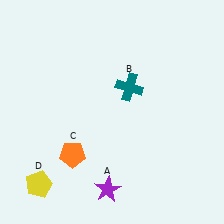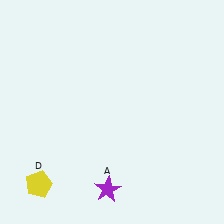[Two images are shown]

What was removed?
The orange pentagon (C), the teal cross (B) were removed in Image 2.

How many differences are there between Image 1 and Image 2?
There are 2 differences between the two images.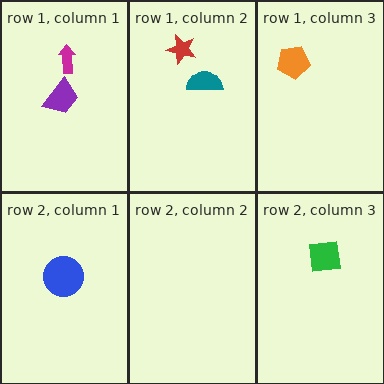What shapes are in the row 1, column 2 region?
The red star, the teal semicircle.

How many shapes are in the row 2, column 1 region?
1.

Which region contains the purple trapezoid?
The row 1, column 1 region.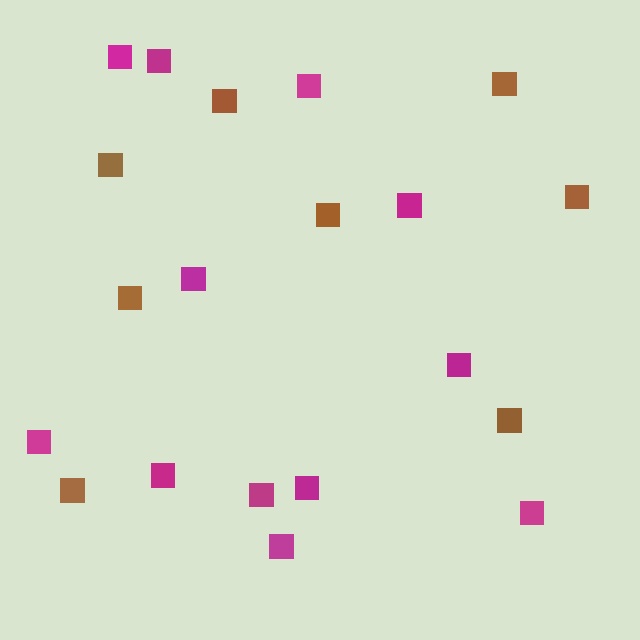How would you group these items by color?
There are 2 groups: one group of brown squares (8) and one group of magenta squares (12).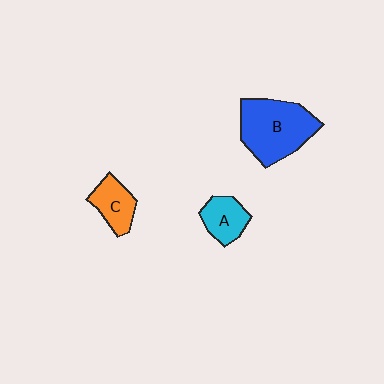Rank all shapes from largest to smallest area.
From largest to smallest: B (blue), C (orange), A (cyan).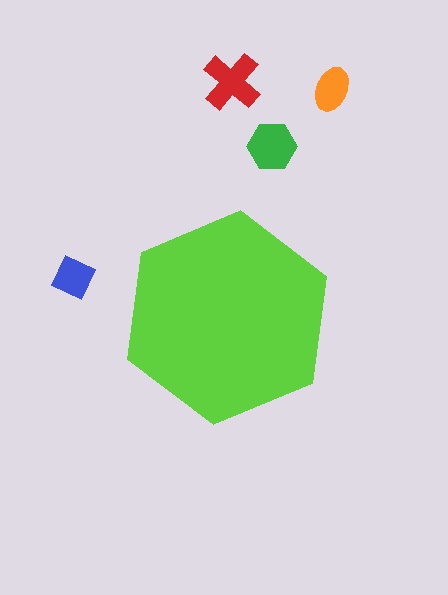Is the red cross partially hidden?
No, the red cross is fully visible.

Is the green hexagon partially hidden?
No, the green hexagon is fully visible.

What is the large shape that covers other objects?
A lime hexagon.